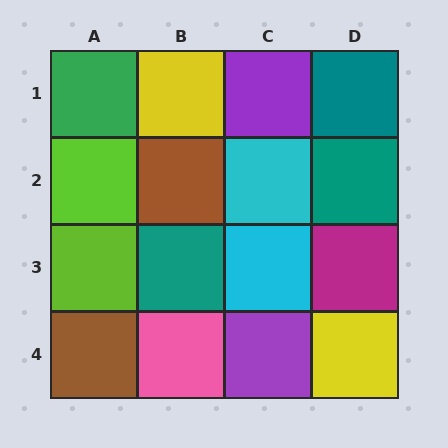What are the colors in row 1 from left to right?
Green, yellow, purple, teal.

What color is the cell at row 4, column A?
Brown.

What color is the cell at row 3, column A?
Lime.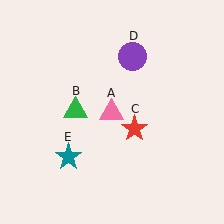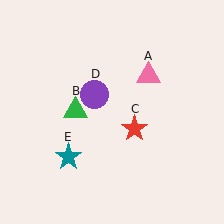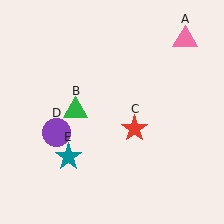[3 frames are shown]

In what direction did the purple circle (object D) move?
The purple circle (object D) moved down and to the left.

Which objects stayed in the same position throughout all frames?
Green triangle (object B) and red star (object C) and teal star (object E) remained stationary.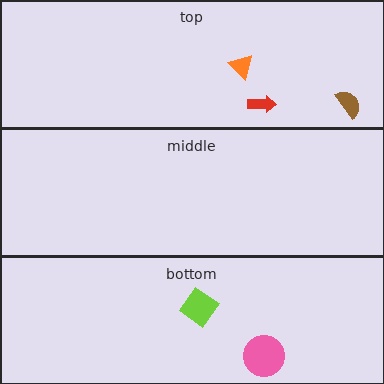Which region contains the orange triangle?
The top region.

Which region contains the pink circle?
The bottom region.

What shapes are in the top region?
The orange triangle, the red arrow, the brown semicircle.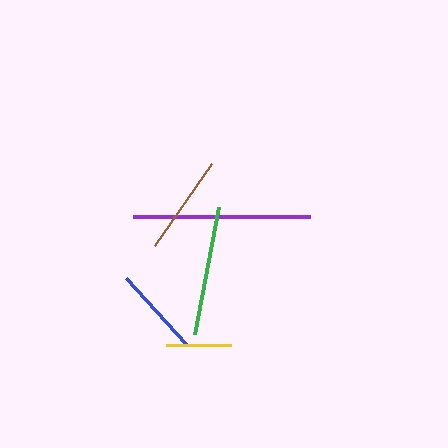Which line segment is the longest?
The purple line is the longest at approximately 177 pixels.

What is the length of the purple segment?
The purple segment is approximately 177 pixels long.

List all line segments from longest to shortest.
From longest to shortest: purple, green, brown, blue, yellow.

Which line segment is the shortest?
The yellow line is the shortest at approximately 64 pixels.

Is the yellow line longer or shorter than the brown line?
The brown line is longer than the yellow line.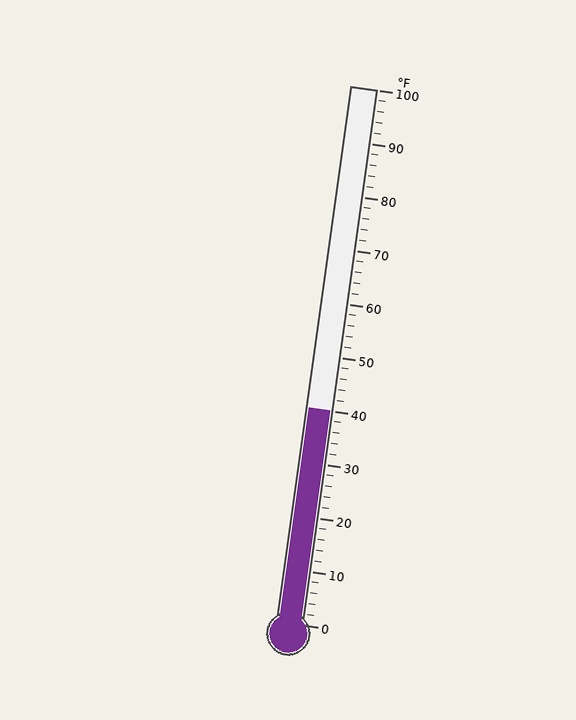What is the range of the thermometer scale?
The thermometer scale ranges from 0°F to 100°F.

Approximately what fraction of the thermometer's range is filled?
The thermometer is filled to approximately 40% of its range.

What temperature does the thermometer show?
The thermometer shows approximately 40°F.